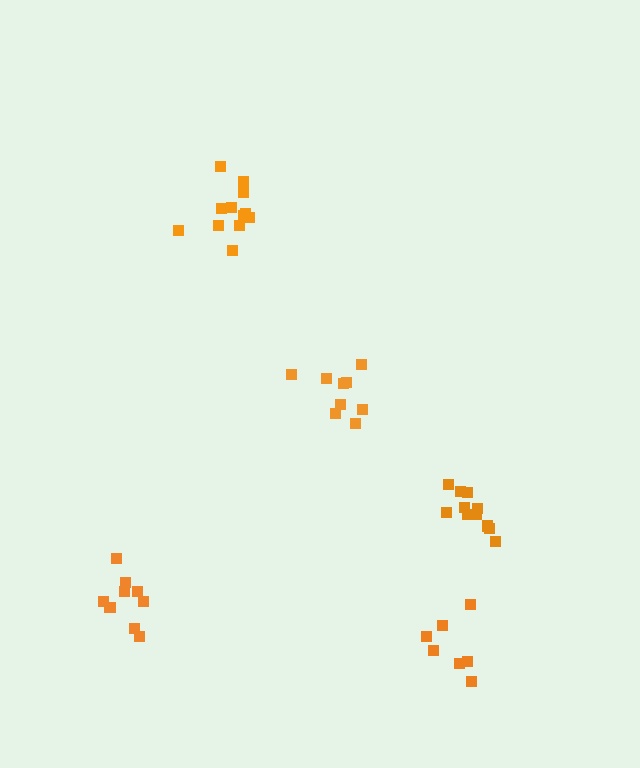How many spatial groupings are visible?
There are 5 spatial groupings.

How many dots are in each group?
Group 1: 7 dots, Group 2: 12 dots, Group 3: 9 dots, Group 4: 11 dots, Group 5: 9 dots (48 total).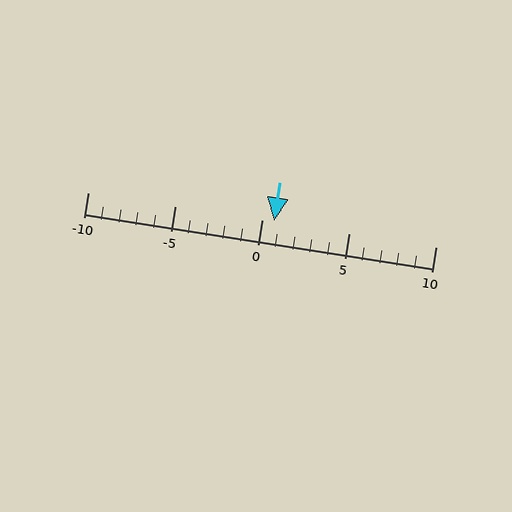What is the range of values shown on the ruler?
The ruler shows values from -10 to 10.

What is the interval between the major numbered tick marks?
The major tick marks are spaced 5 units apart.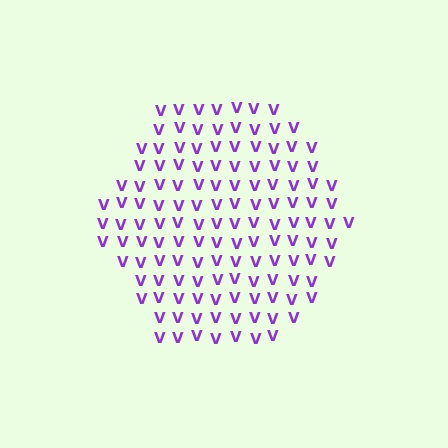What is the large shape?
The large shape is a hexagon.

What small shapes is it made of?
It is made of small letter V's.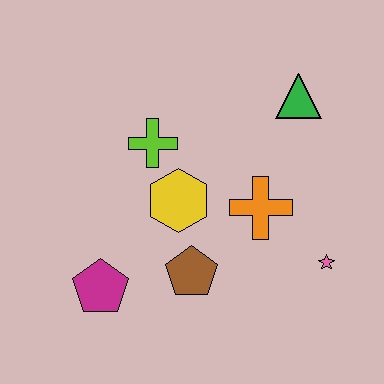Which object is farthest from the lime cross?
The pink star is farthest from the lime cross.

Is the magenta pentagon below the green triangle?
Yes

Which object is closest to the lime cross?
The yellow hexagon is closest to the lime cross.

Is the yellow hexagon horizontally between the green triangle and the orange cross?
No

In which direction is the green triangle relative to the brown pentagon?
The green triangle is above the brown pentagon.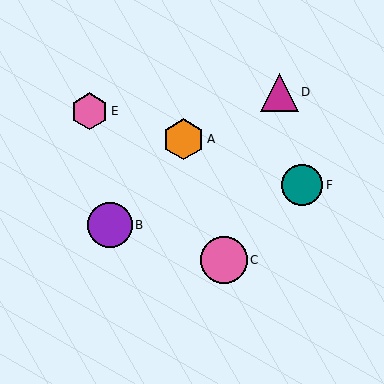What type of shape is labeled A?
Shape A is an orange hexagon.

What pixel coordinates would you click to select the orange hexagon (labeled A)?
Click at (184, 139) to select the orange hexagon A.